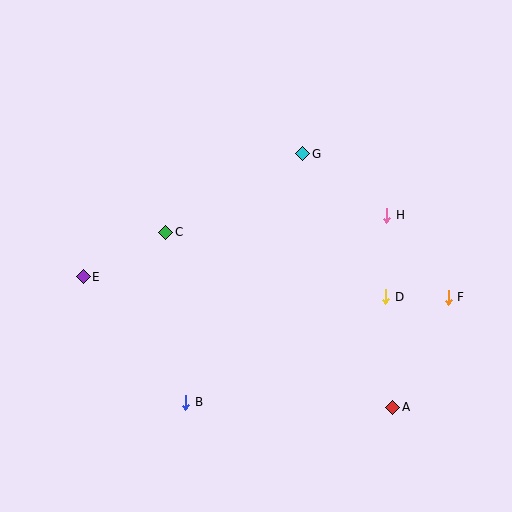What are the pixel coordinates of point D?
Point D is at (386, 297).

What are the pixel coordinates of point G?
Point G is at (303, 154).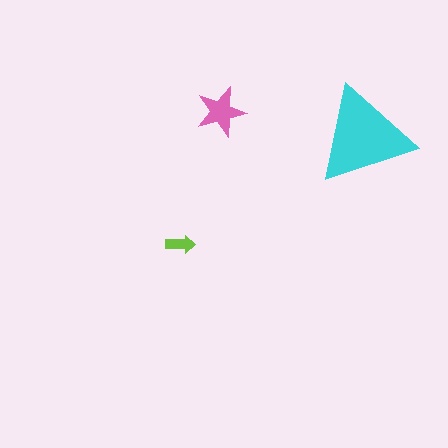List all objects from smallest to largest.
The lime arrow, the pink star, the cyan triangle.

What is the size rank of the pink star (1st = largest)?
2nd.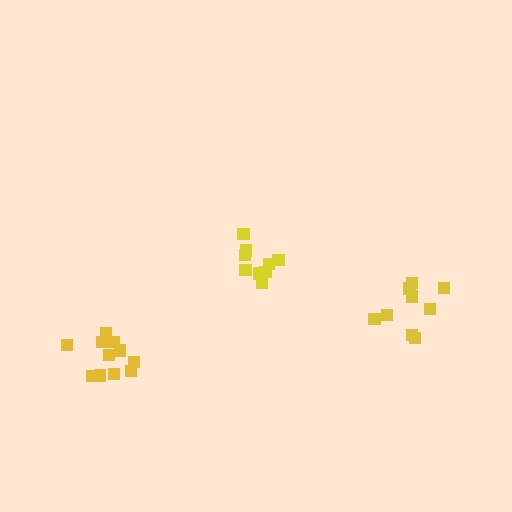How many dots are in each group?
Group 1: 9 dots, Group 2: 11 dots, Group 3: 9 dots (29 total).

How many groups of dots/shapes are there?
There are 3 groups.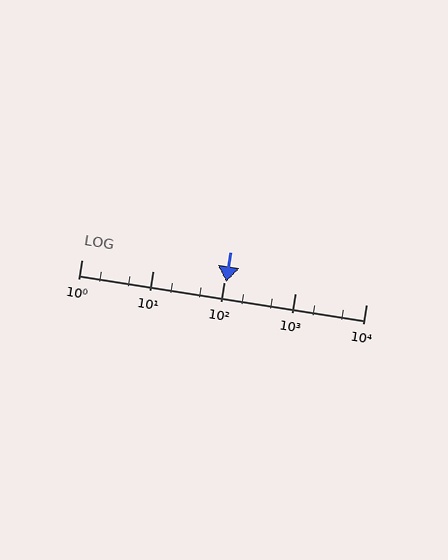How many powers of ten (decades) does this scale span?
The scale spans 4 decades, from 1 to 10000.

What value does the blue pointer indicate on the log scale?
The pointer indicates approximately 110.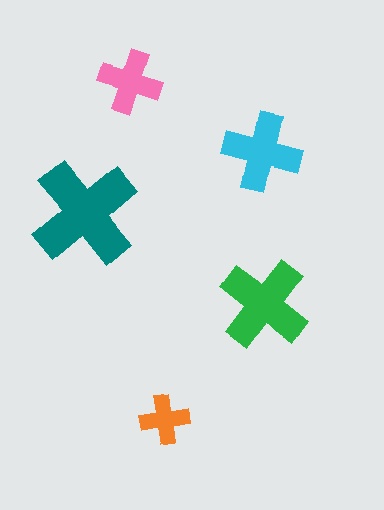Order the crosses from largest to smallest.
the teal one, the green one, the cyan one, the pink one, the orange one.